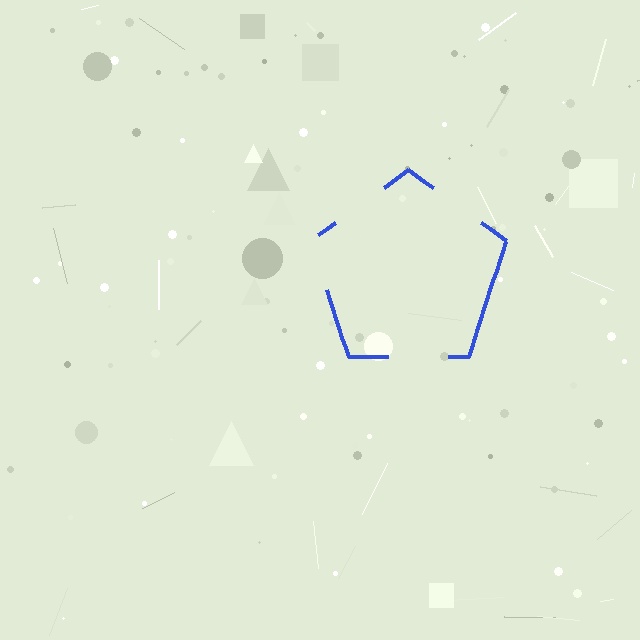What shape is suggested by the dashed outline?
The dashed outline suggests a pentagon.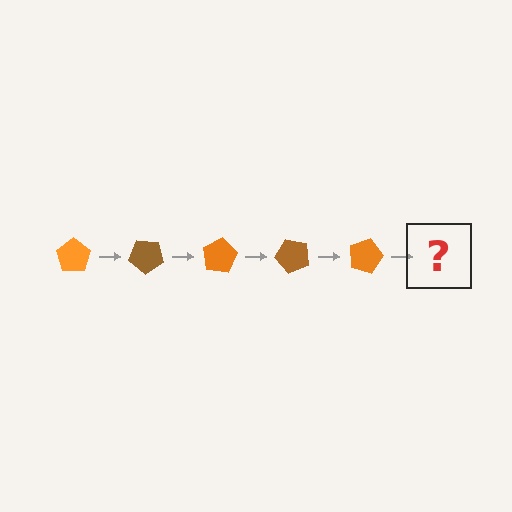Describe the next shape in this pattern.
It should be a brown pentagon, rotated 200 degrees from the start.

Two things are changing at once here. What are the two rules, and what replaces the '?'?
The two rules are that it rotates 40 degrees each step and the color cycles through orange and brown. The '?' should be a brown pentagon, rotated 200 degrees from the start.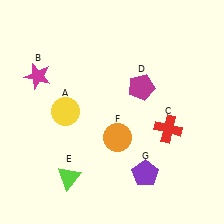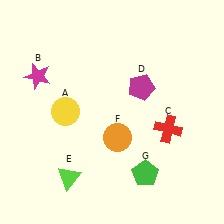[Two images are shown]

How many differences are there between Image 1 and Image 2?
There is 1 difference between the two images.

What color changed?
The pentagon (G) changed from purple in Image 1 to green in Image 2.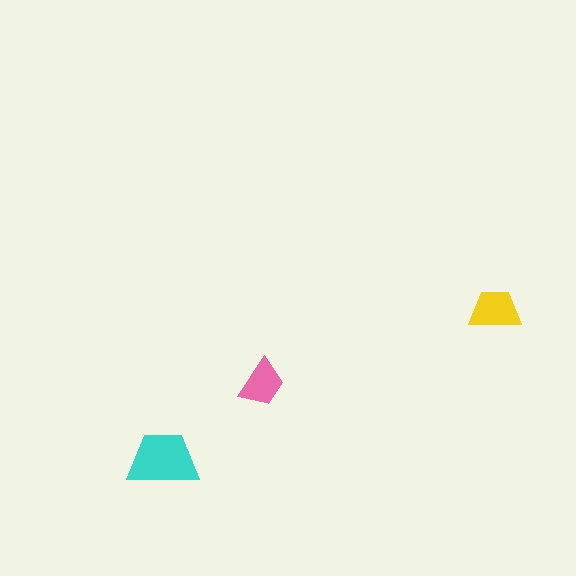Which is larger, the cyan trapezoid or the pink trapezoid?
The cyan one.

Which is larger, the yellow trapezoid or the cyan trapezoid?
The cyan one.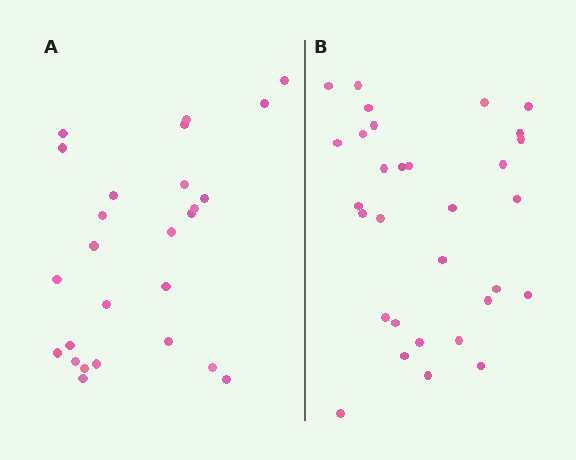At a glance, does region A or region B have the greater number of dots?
Region B (the right region) has more dots.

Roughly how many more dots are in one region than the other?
Region B has about 5 more dots than region A.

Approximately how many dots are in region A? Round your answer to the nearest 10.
About 30 dots. (The exact count is 26, which rounds to 30.)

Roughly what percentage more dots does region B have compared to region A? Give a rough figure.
About 20% more.